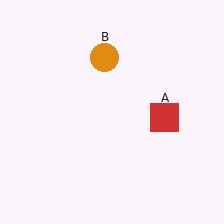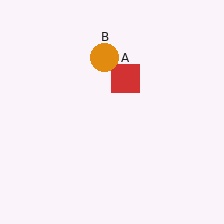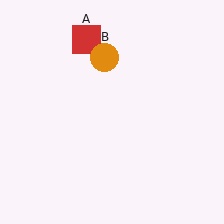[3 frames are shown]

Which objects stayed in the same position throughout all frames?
Orange circle (object B) remained stationary.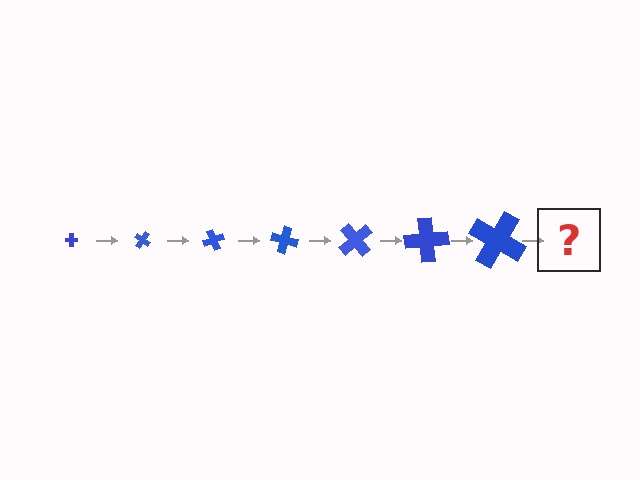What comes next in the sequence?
The next element should be a cross, larger than the previous one and rotated 245 degrees from the start.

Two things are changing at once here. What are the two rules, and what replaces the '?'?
The two rules are that the cross grows larger each step and it rotates 35 degrees each step. The '?' should be a cross, larger than the previous one and rotated 245 degrees from the start.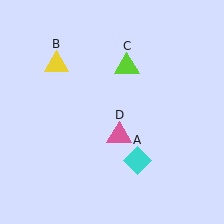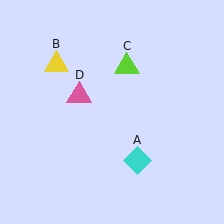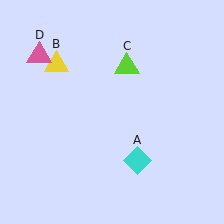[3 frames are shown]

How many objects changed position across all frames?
1 object changed position: pink triangle (object D).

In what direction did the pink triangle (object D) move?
The pink triangle (object D) moved up and to the left.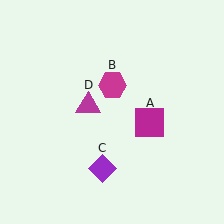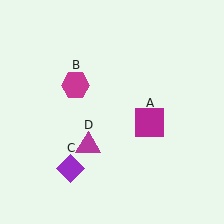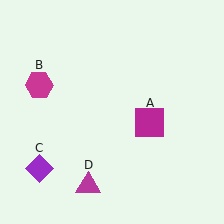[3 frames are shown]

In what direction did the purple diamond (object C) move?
The purple diamond (object C) moved left.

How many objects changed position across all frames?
3 objects changed position: magenta hexagon (object B), purple diamond (object C), magenta triangle (object D).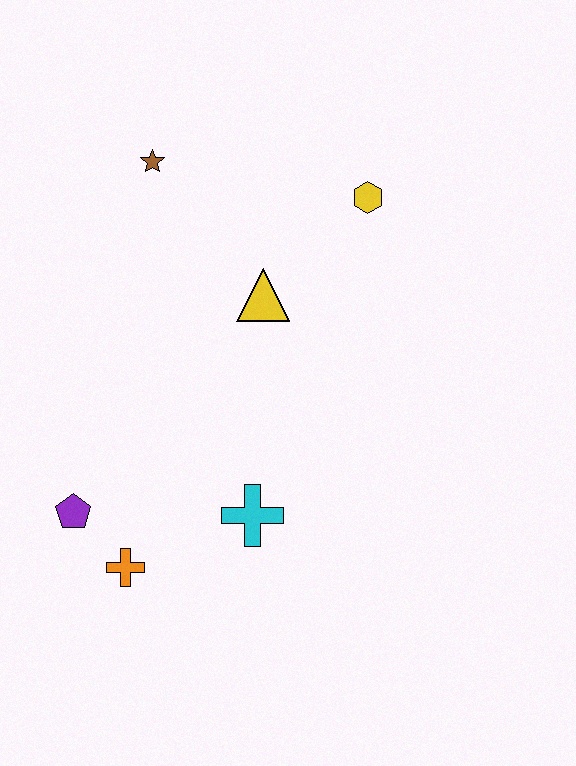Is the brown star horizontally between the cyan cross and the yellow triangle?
No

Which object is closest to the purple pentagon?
The orange cross is closest to the purple pentagon.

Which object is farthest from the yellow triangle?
The orange cross is farthest from the yellow triangle.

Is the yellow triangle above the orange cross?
Yes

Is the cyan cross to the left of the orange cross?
No